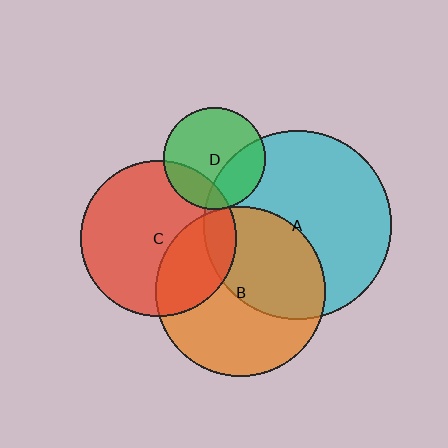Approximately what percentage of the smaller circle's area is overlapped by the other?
Approximately 5%.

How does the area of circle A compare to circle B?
Approximately 1.2 times.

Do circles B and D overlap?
Yes.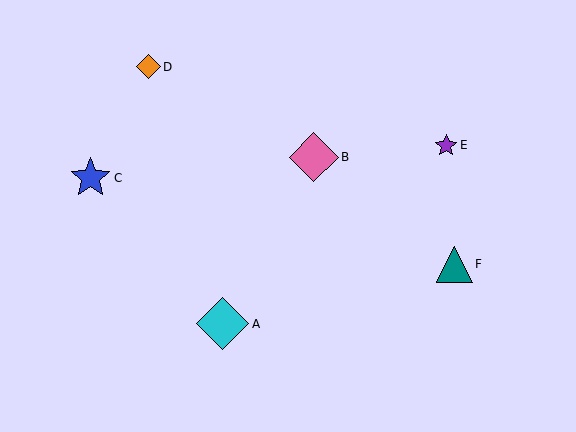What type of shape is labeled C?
Shape C is a blue star.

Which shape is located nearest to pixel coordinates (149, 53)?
The orange diamond (labeled D) at (148, 67) is nearest to that location.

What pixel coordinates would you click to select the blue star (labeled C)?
Click at (91, 178) to select the blue star C.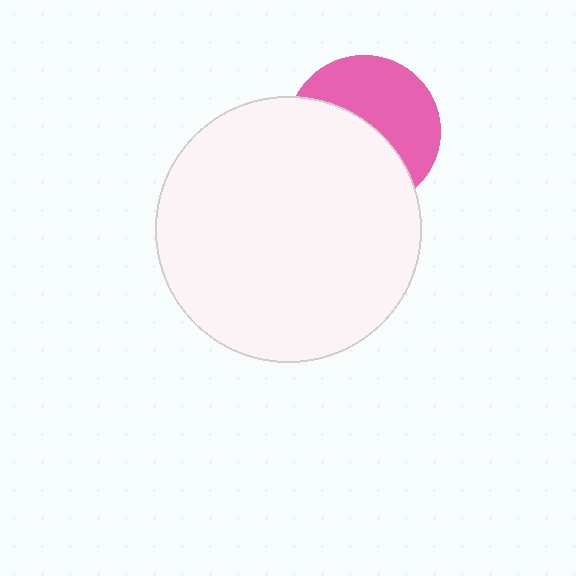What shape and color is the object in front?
The object in front is a white circle.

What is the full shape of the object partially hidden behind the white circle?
The partially hidden object is a pink circle.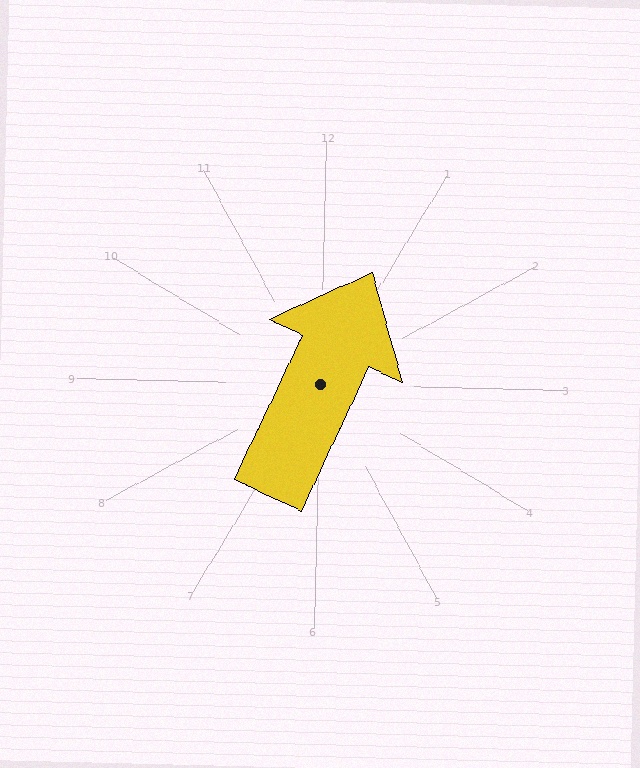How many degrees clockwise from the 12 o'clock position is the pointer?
Approximately 24 degrees.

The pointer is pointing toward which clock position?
Roughly 1 o'clock.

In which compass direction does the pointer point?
Northeast.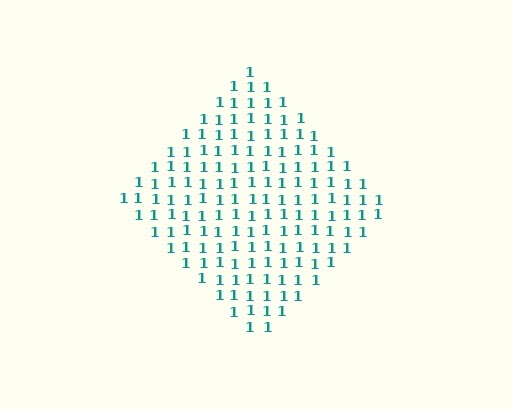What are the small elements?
The small elements are digit 1's.